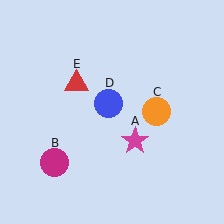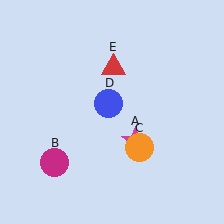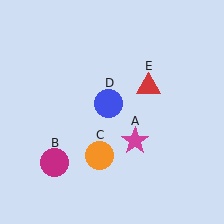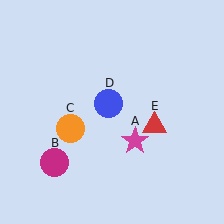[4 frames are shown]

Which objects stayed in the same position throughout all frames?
Magenta star (object A) and magenta circle (object B) and blue circle (object D) remained stationary.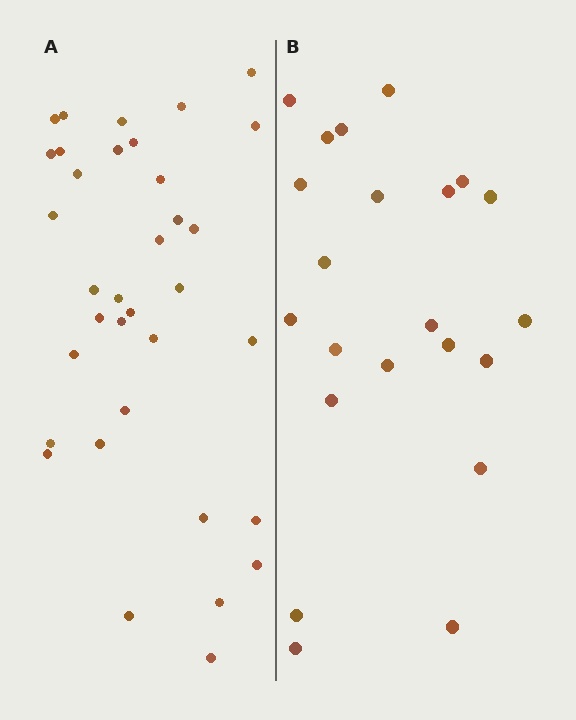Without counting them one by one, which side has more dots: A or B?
Region A (the left region) has more dots.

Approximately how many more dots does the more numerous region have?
Region A has approximately 15 more dots than region B.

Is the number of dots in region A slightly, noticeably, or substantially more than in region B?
Region A has substantially more. The ratio is roughly 1.6 to 1.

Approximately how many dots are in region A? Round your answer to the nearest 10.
About 40 dots. (The exact count is 35, which rounds to 40.)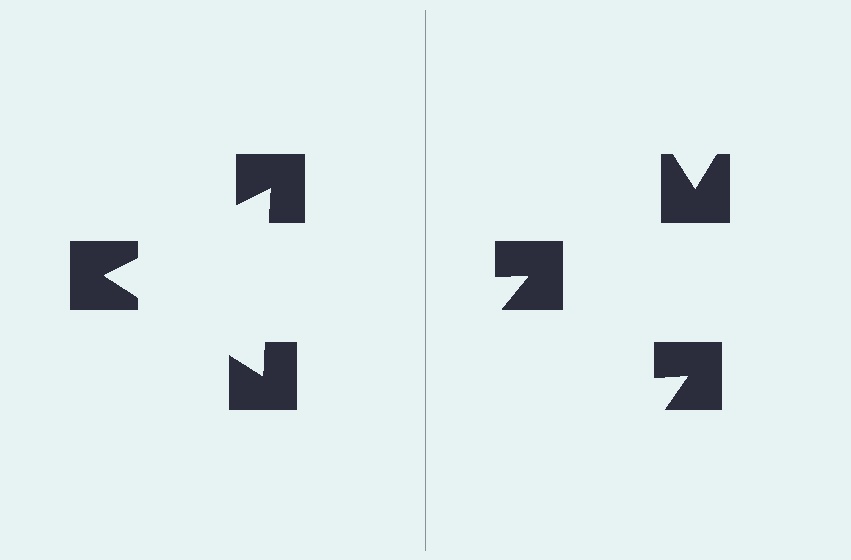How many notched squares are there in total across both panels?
6 — 3 on each side.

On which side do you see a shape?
An illusory triangle appears on the left side. On the right side the wedge cuts are rotated, so no coherent shape forms.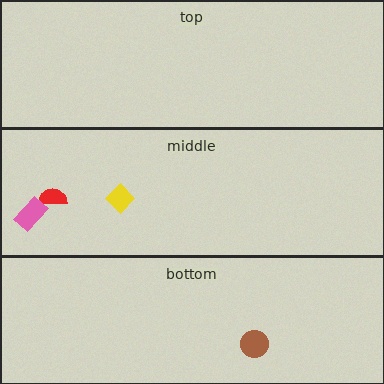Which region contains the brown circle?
The bottom region.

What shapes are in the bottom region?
The brown circle.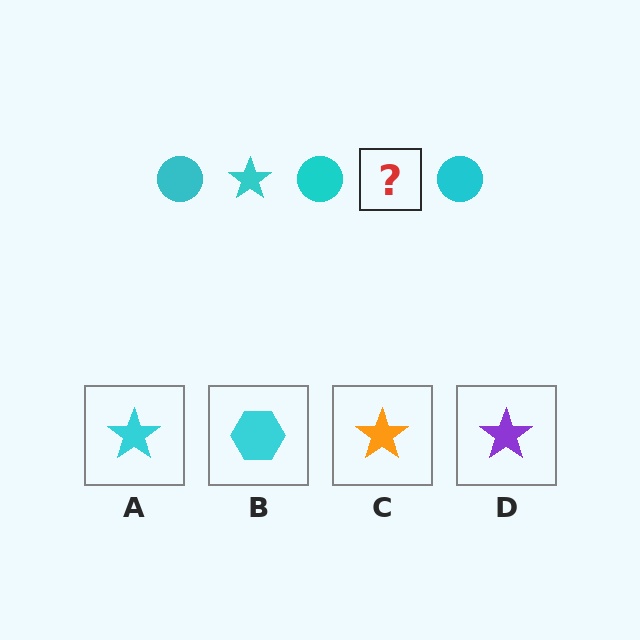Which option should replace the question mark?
Option A.